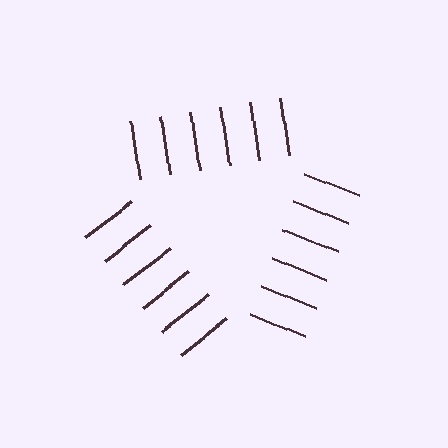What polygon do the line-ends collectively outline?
An illusory triangle — the line segments terminate on its edges but no continuous stroke is drawn.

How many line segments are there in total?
18 — 6 along each of the 3 edges.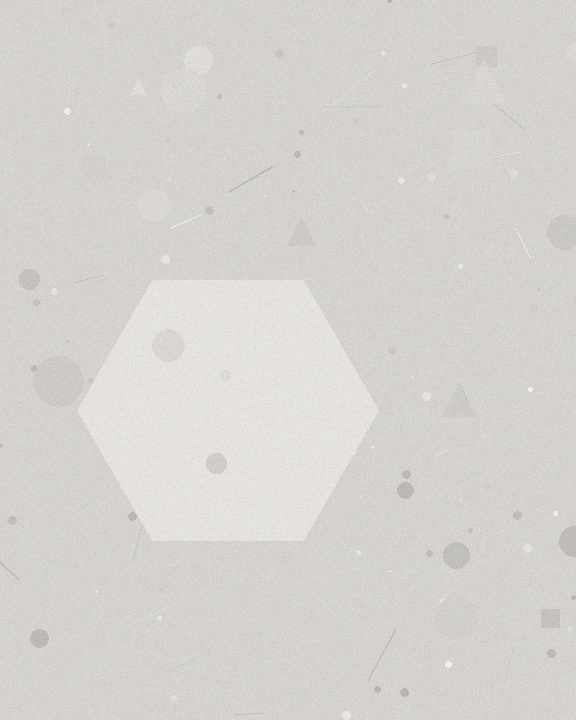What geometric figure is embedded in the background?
A hexagon is embedded in the background.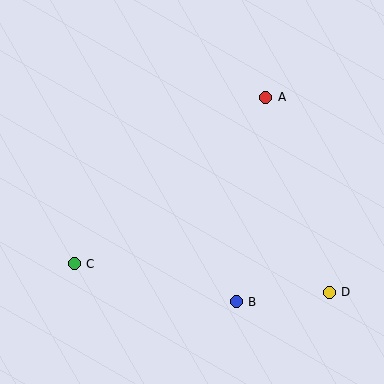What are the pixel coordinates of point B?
Point B is at (236, 302).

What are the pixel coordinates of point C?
Point C is at (74, 264).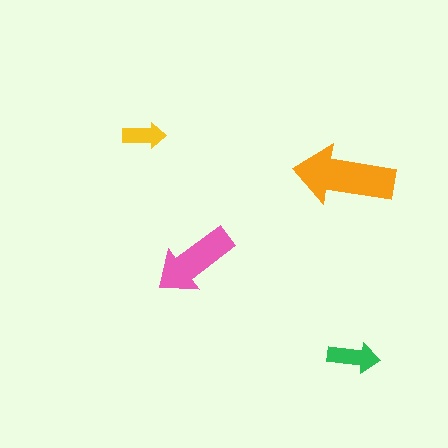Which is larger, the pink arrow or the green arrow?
The pink one.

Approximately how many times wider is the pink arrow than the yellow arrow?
About 2 times wider.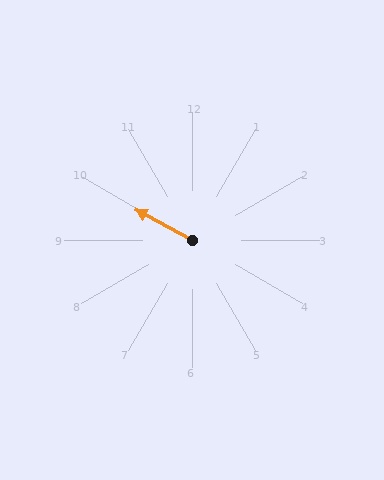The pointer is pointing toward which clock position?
Roughly 10 o'clock.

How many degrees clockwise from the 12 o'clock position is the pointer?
Approximately 298 degrees.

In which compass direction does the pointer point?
Northwest.